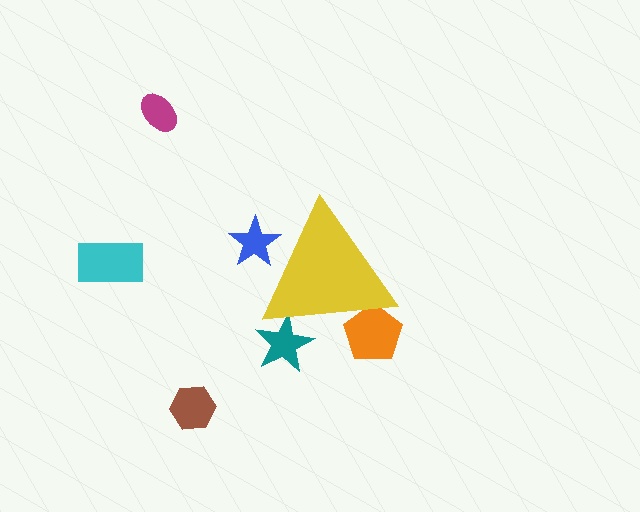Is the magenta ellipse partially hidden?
No, the magenta ellipse is fully visible.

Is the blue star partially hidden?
Yes, the blue star is partially hidden behind the yellow triangle.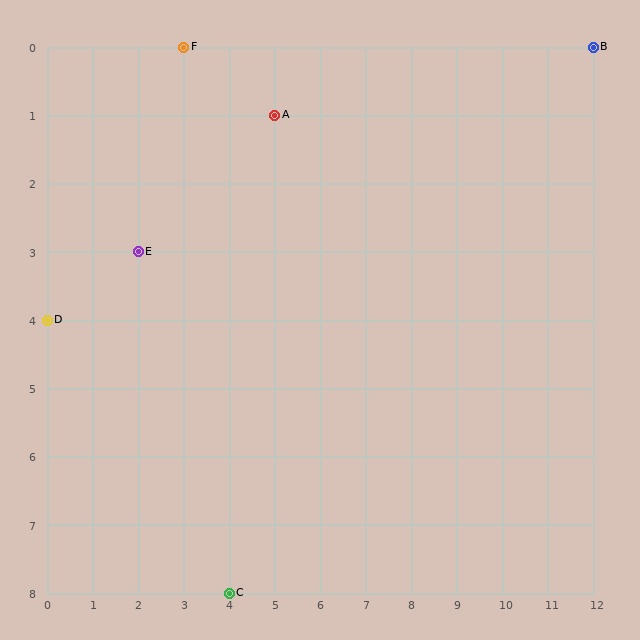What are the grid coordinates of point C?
Point C is at grid coordinates (4, 8).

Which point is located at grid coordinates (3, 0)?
Point F is at (3, 0).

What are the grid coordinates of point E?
Point E is at grid coordinates (2, 3).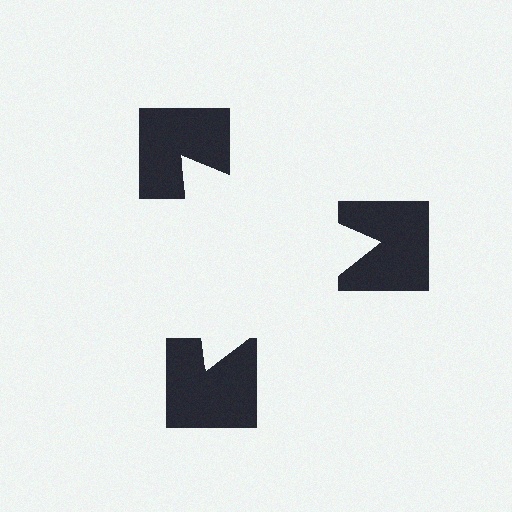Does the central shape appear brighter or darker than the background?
It typically appears slightly brighter than the background, even though no actual brightness change is drawn.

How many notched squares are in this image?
There are 3 — one at each vertex of the illusory triangle.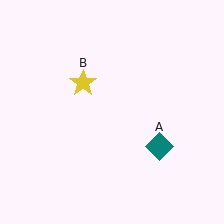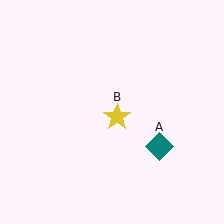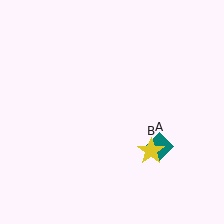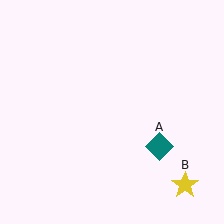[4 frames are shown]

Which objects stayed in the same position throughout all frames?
Teal diamond (object A) remained stationary.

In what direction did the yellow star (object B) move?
The yellow star (object B) moved down and to the right.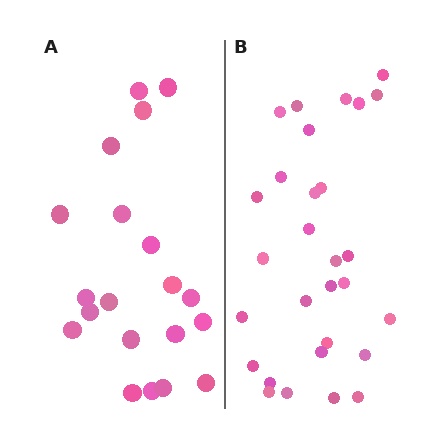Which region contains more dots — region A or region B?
Region B (the right region) has more dots.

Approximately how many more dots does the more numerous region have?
Region B has roughly 8 or so more dots than region A.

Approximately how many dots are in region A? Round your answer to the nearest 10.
About 20 dots.